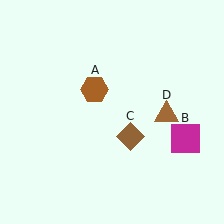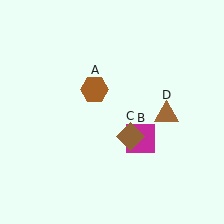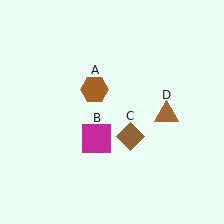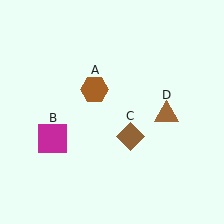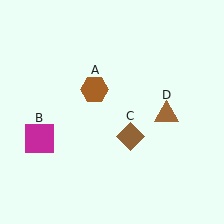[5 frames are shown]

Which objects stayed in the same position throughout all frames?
Brown hexagon (object A) and brown diamond (object C) and brown triangle (object D) remained stationary.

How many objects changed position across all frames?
1 object changed position: magenta square (object B).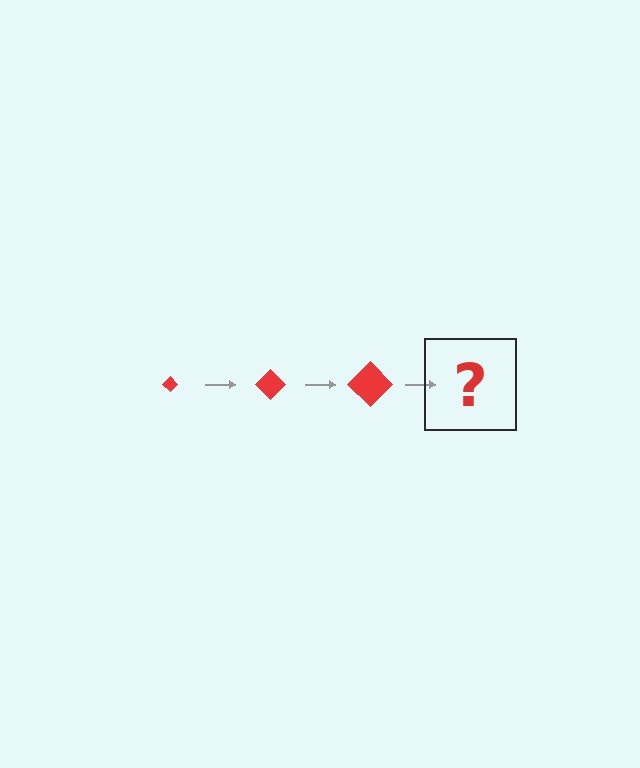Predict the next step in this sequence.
The next step is a red diamond, larger than the previous one.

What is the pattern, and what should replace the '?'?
The pattern is that the diamond gets progressively larger each step. The '?' should be a red diamond, larger than the previous one.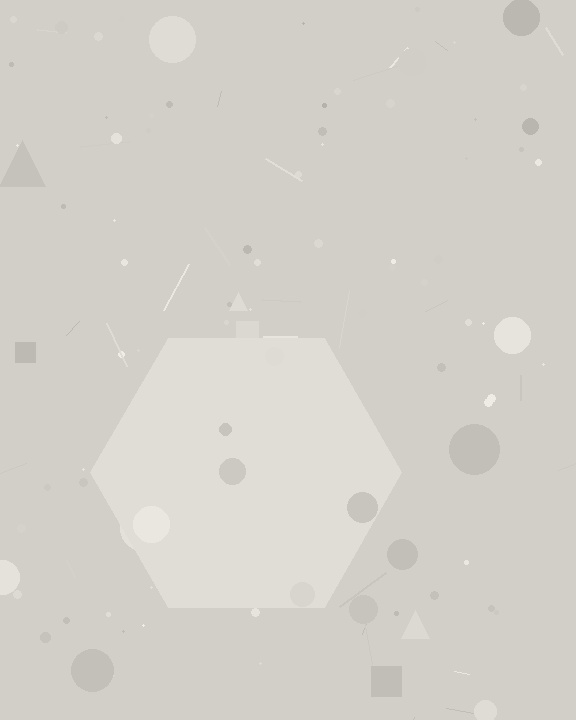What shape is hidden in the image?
A hexagon is hidden in the image.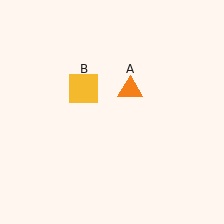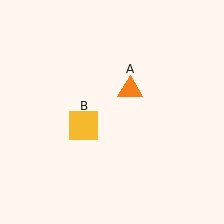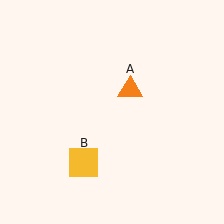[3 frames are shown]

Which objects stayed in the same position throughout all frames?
Orange triangle (object A) remained stationary.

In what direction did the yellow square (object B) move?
The yellow square (object B) moved down.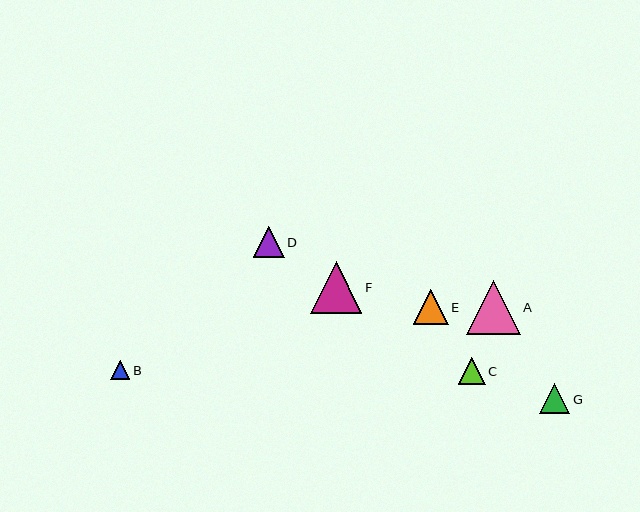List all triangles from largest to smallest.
From largest to smallest: A, F, E, D, G, C, B.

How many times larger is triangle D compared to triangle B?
Triangle D is approximately 1.6 times the size of triangle B.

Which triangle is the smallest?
Triangle B is the smallest with a size of approximately 20 pixels.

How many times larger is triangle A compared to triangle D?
Triangle A is approximately 1.7 times the size of triangle D.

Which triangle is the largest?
Triangle A is the largest with a size of approximately 54 pixels.